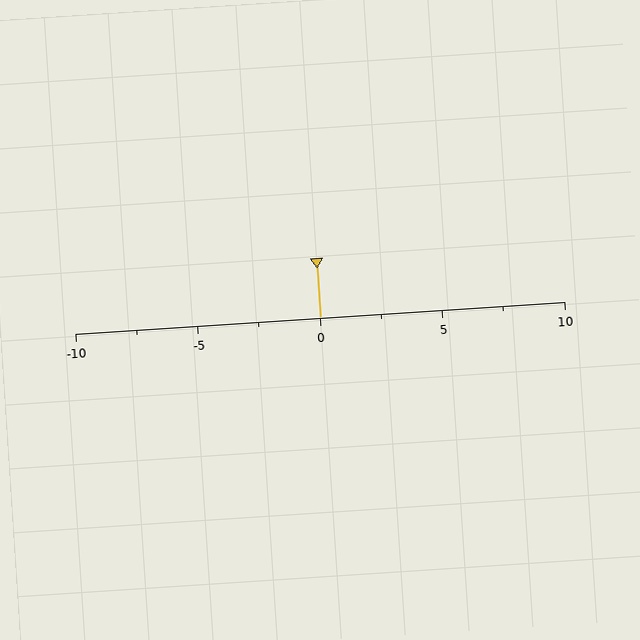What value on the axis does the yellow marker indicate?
The marker indicates approximately 0.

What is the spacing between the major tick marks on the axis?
The major ticks are spaced 5 apart.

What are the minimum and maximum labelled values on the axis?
The axis runs from -10 to 10.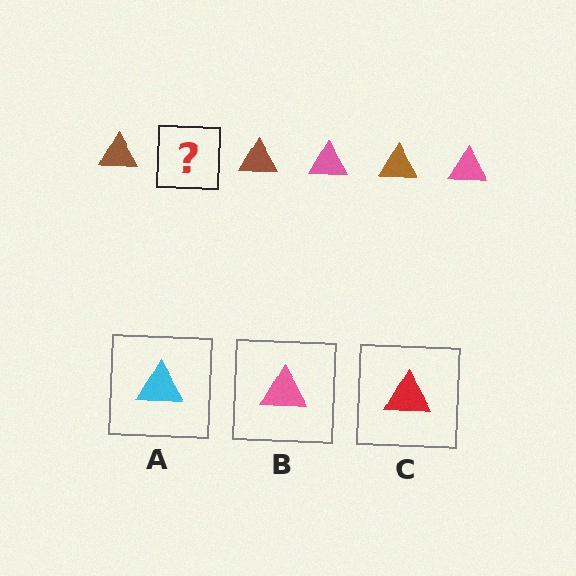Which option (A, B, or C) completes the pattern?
B.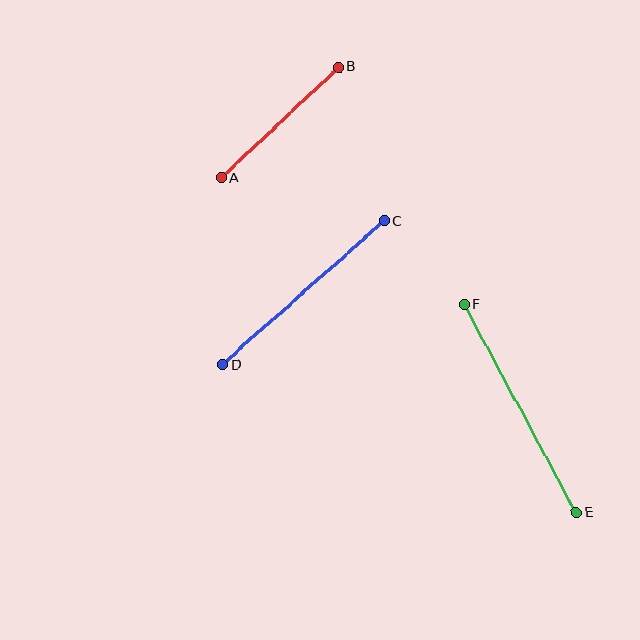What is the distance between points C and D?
The distance is approximately 217 pixels.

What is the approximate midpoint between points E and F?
The midpoint is at approximately (520, 409) pixels.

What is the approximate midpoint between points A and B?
The midpoint is at approximately (280, 122) pixels.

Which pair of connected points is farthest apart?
Points E and F are farthest apart.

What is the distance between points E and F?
The distance is approximately 237 pixels.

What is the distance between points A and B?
The distance is approximately 161 pixels.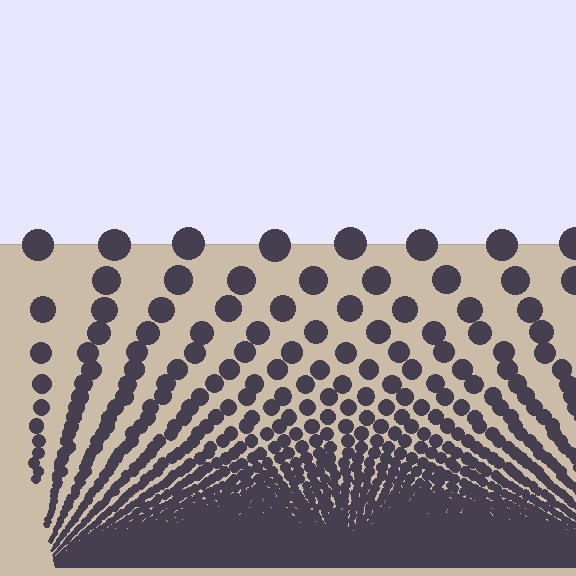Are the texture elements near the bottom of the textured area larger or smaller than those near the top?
Smaller. The gradient is inverted — elements near the bottom are smaller and denser.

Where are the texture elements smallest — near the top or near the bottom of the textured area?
Near the bottom.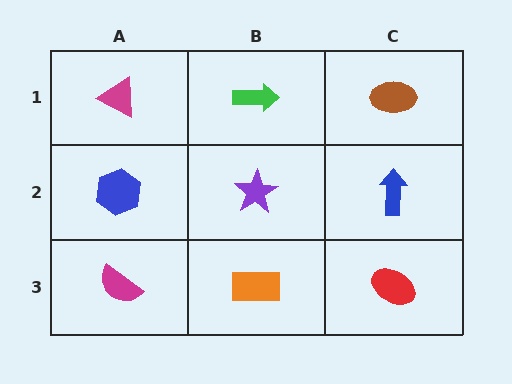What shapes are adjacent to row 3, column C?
A blue arrow (row 2, column C), an orange rectangle (row 3, column B).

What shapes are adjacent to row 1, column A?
A blue hexagon (row 2, column A), a green arrow (row 1, column B).